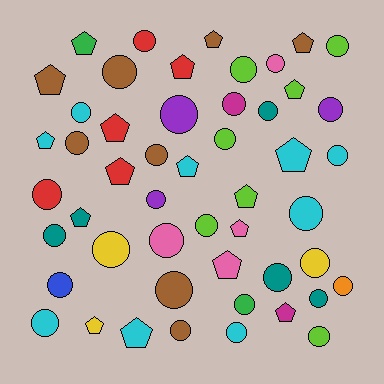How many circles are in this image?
There are 32 circles.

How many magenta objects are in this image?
There are 2 magenta objects.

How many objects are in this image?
There are 50 objects.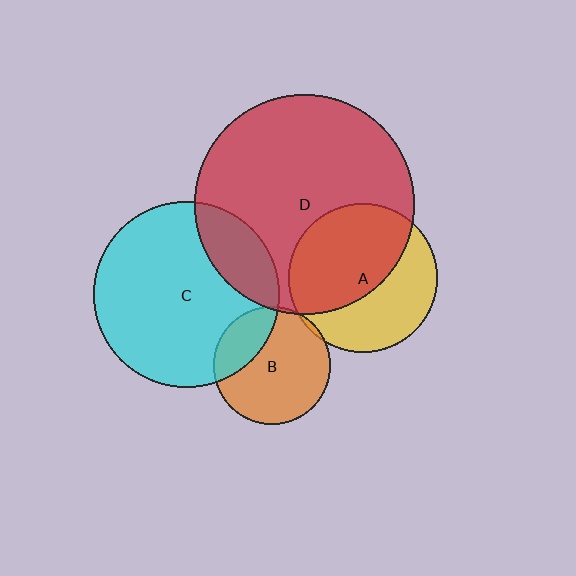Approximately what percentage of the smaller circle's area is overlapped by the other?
Approximately 25%.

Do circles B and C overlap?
Yes.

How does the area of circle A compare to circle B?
Approximately 1.6 times.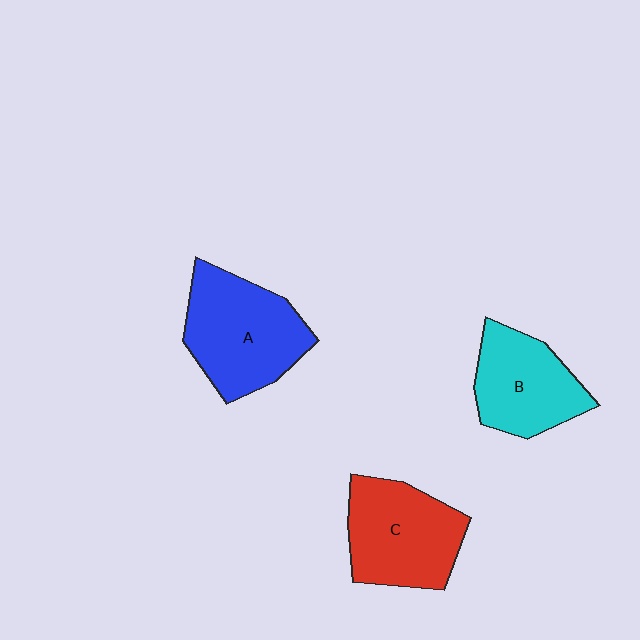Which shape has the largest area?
Shape A (blue).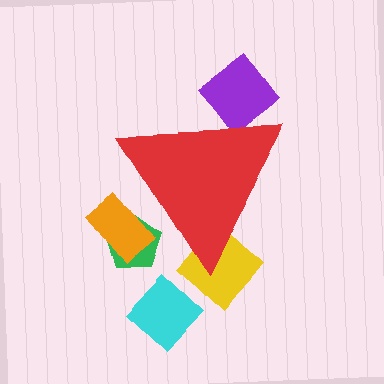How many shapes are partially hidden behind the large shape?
4 shapes are partially hidden.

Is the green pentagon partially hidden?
Yes, the green pentagon is partially hidden behind the red triangle.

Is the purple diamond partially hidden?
Yes, the purple diamond is partially hidden behind the red triangle.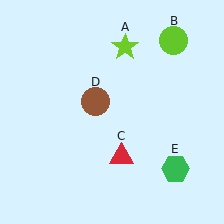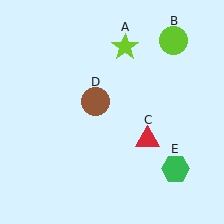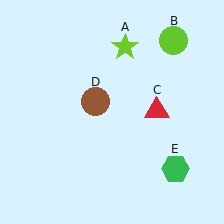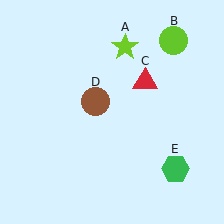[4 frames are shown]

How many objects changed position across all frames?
1 object changed position: red triangle (object C).